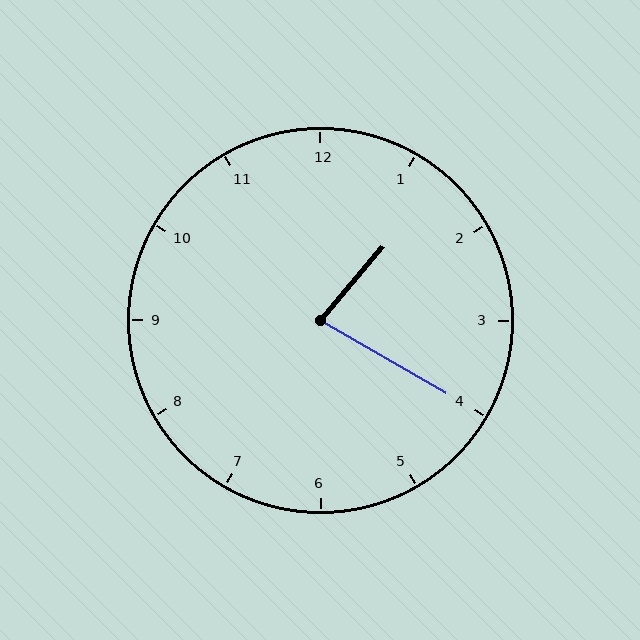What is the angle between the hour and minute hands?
Approximately 80 degrees.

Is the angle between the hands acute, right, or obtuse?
It is acute.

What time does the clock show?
1:20.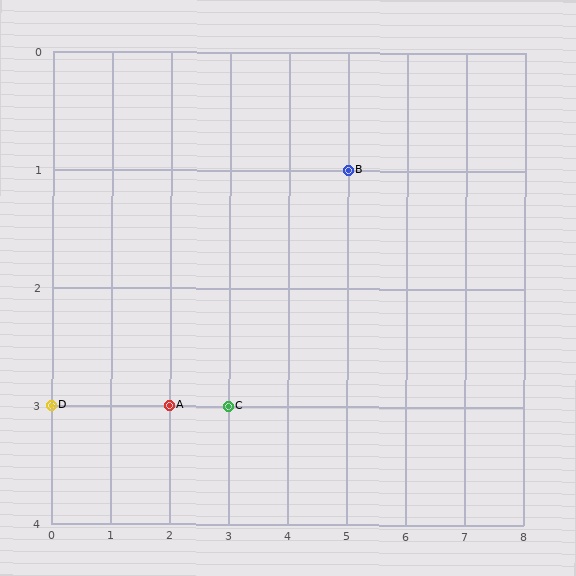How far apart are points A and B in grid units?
Points A and B are 3 columns and 2 rows apart (about 3.6 grid units diagonally).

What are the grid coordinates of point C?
Point C is at grid coordinates (3, 3).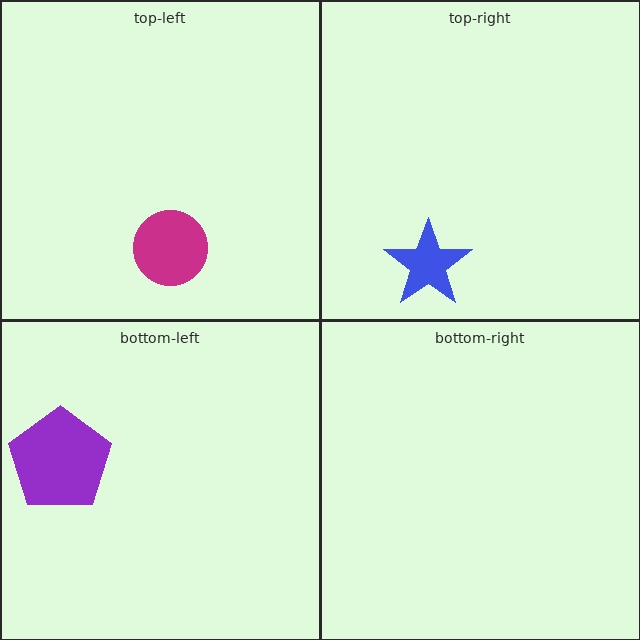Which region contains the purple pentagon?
The bottom-left region.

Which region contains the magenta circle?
The top-left region.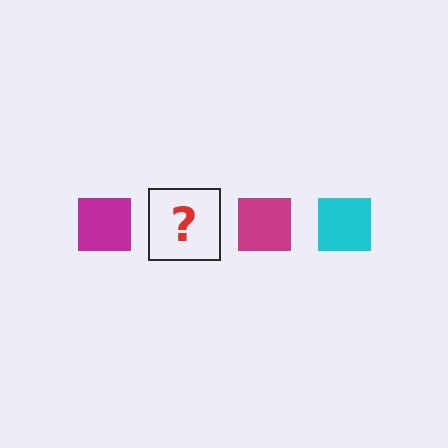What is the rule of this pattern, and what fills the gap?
The rule is that the pattern cycles through magenta, cyan squares. The gap should be filled with a cyan square.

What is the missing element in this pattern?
The missing element is a cyan square.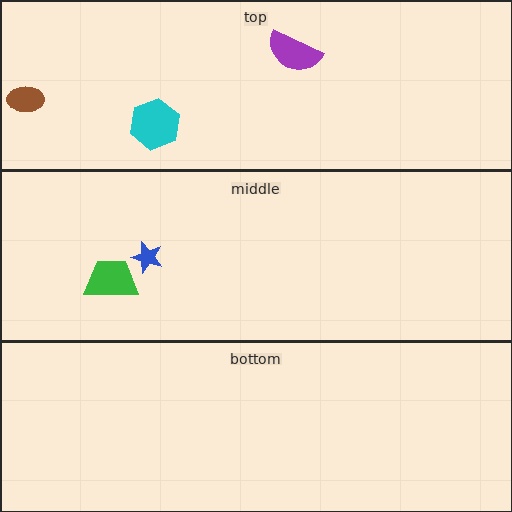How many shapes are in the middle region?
2.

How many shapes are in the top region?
3.